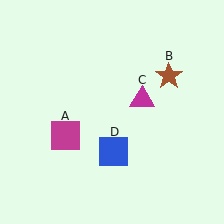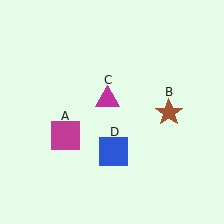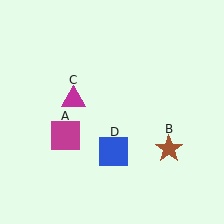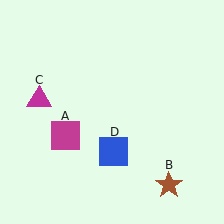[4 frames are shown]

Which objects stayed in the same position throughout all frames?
Magenta square (object A) and blue square (object D) remained stationary.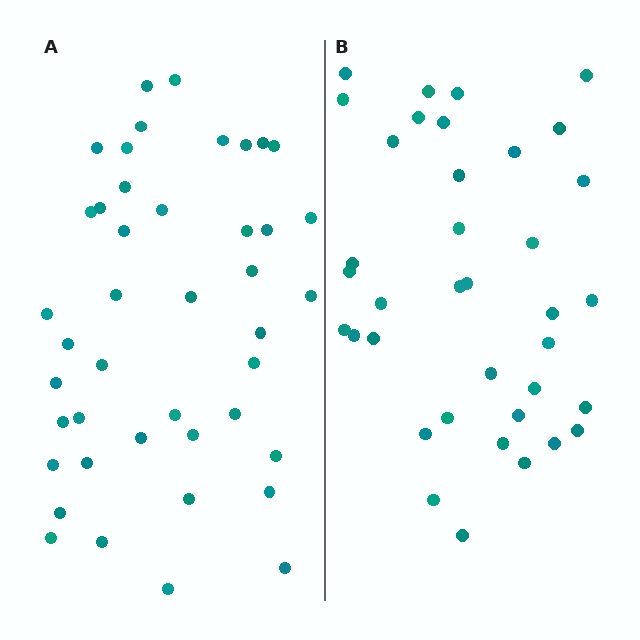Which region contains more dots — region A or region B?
Region A (the left region) has more dots.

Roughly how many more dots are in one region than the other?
Region A has about 6 more dots than region B.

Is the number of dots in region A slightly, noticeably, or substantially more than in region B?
Region A has only slightly more — the two regions are fairly close. The ratio is roughly 1.2 to 1.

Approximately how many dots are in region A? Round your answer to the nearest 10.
About 40 dots. (The exact count is 43, which rounds to 40.)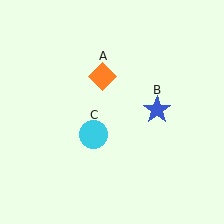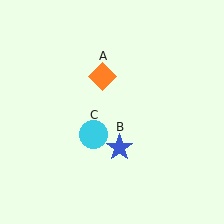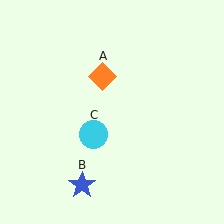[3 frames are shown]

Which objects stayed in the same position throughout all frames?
Orange diamond (object A) and cyan circle (object C) remained stationary.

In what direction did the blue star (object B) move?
The blue star (object B) moved down and to the left.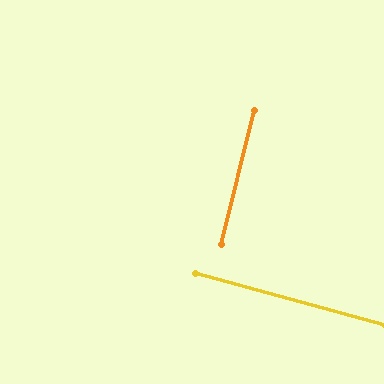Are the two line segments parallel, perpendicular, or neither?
Perpendicular — they meet at approximately 88°.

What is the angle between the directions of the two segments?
Approximately 88 degrees.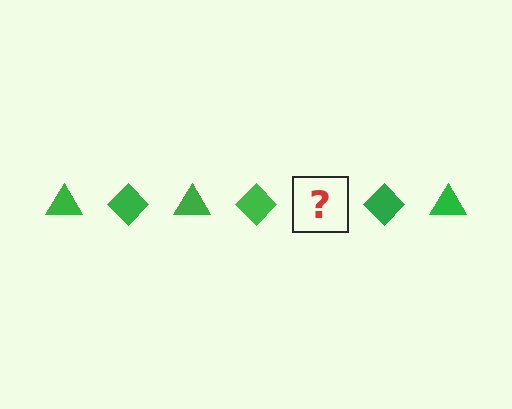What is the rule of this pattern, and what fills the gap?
The rule is that the pattern cycles through triangle, diamond shapes in green. The gap should be filled with a green triangle.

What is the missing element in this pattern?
The missing element is a green triangle.